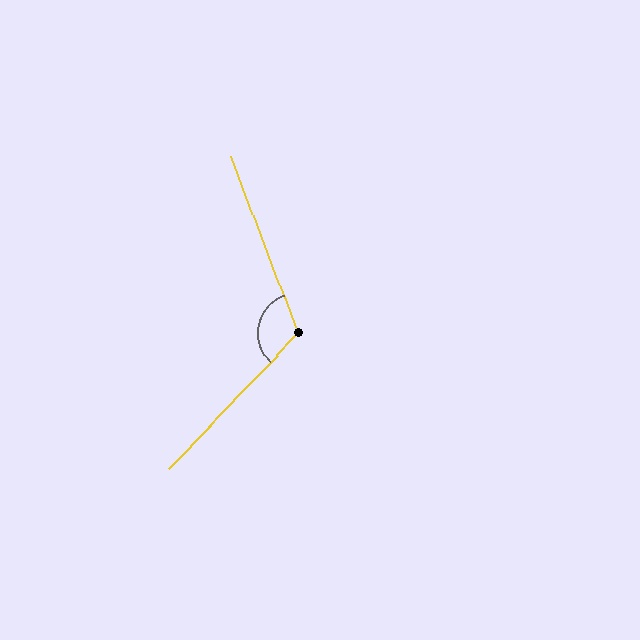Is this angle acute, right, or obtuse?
It is obtuse.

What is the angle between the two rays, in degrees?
Approximately 115 degrees.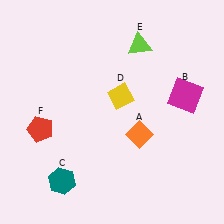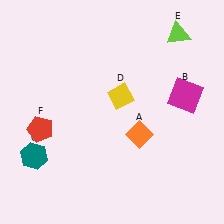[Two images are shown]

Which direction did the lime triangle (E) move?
The lime triangle (E) moved right.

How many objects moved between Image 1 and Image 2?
2 objects moved between the two images.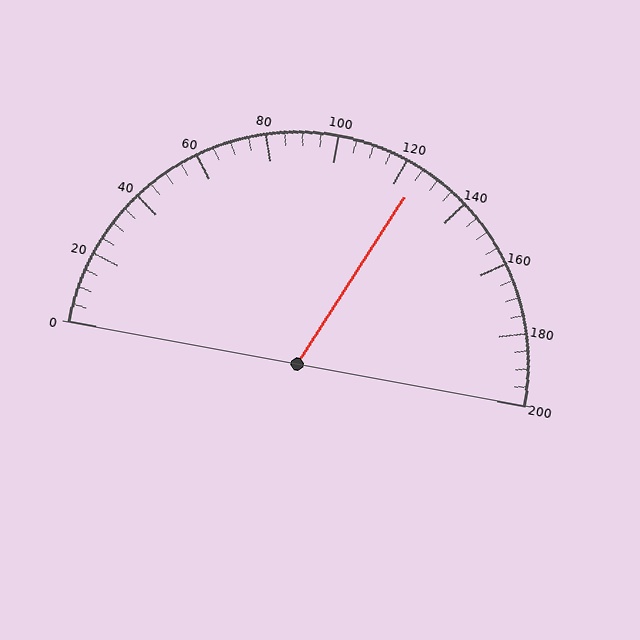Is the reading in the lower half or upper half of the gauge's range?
The reading is in the upper half of the range (0 to 200).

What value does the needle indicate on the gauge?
The needle indicates approximately 125.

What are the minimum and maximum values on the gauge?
The gauge ranges from 0 to 200.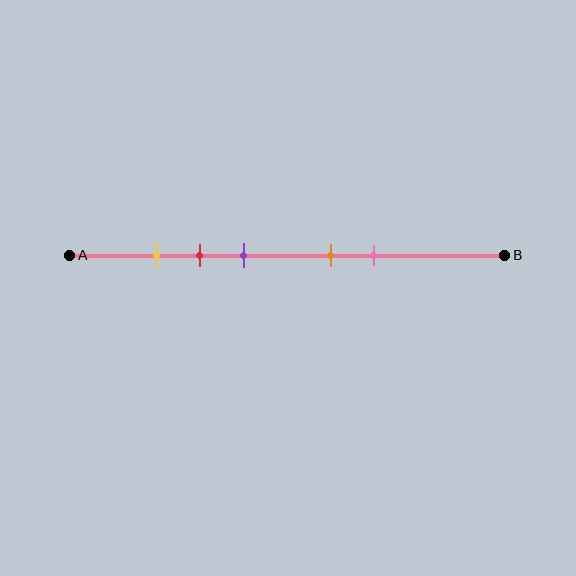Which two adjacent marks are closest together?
The yellow and red marks are the closest adjacent pair.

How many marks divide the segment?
There are 5 marks dividing the segment.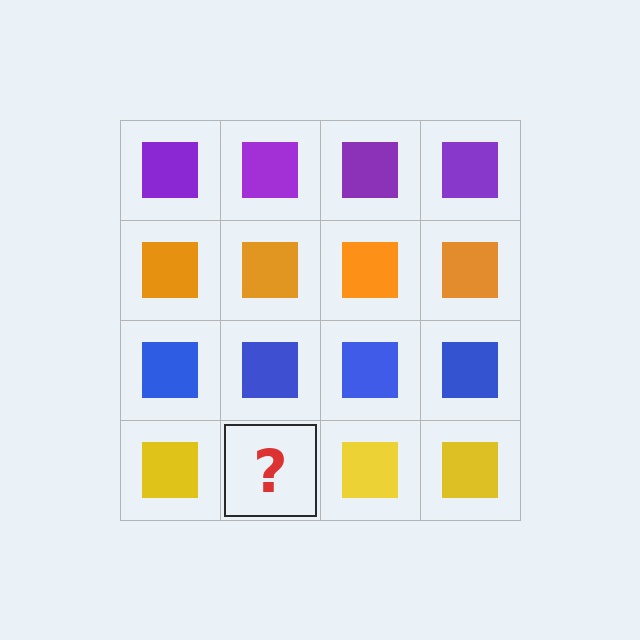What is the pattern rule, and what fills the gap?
The rule is that each row has a consistent color. The gap should be filled with a yellow square.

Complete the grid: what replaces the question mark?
The question mark should be replaced with a yellow square.